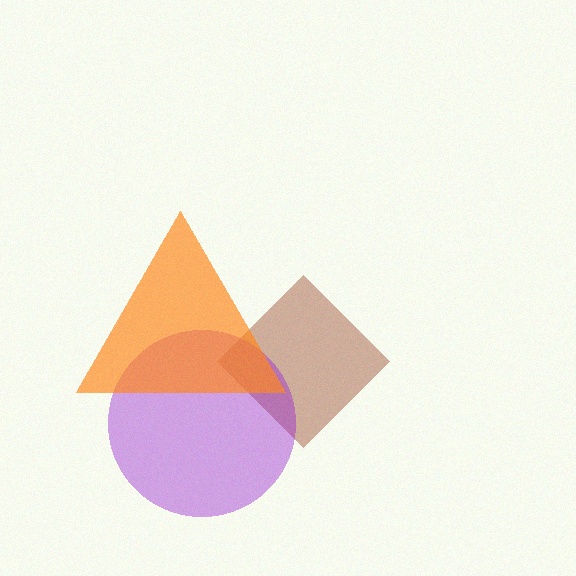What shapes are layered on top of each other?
The layered shapes are: a brown diamond, a purple circle, an orange triangle.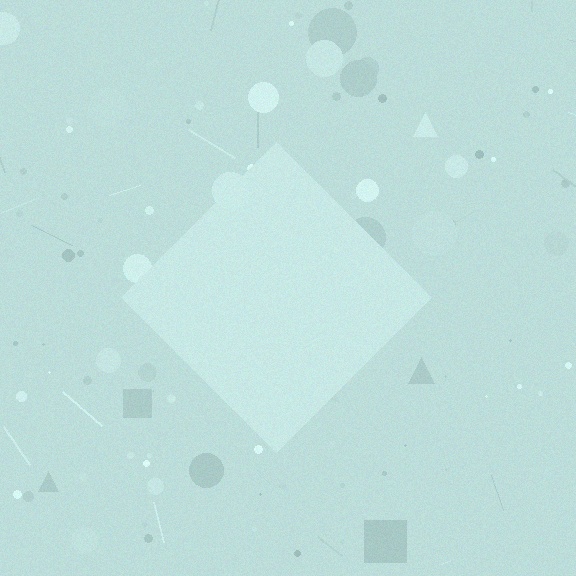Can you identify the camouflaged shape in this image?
The camouflaged shape is a diamond.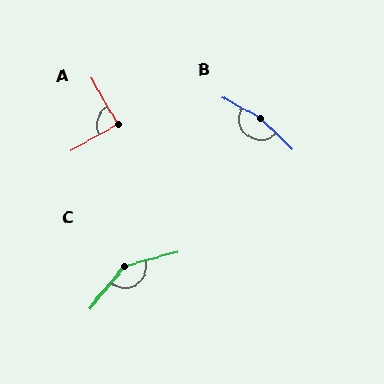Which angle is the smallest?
A, at approximately 89 degrees.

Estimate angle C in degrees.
Approximately 145 degrees.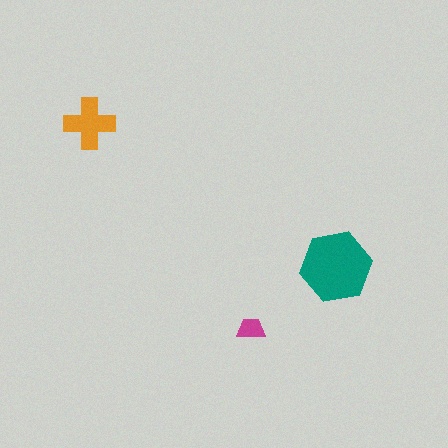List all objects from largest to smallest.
The teal hexagon, the orange cross, the magenta trapezoid.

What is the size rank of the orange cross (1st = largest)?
2nd.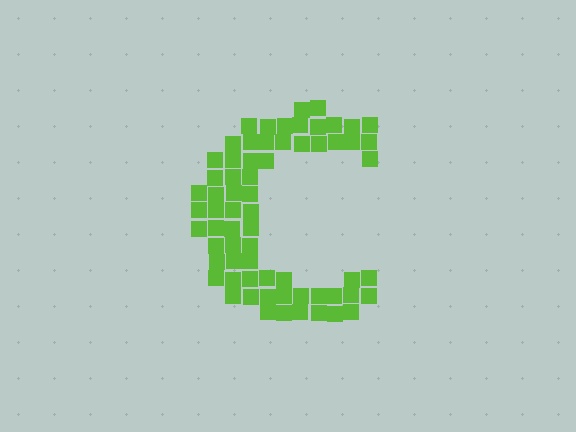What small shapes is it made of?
It is made of small squares.